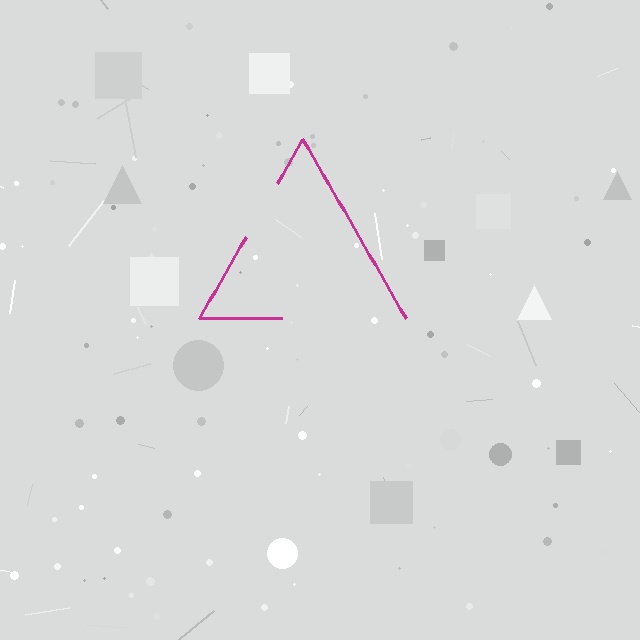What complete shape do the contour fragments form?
The contour fragments form a triangle.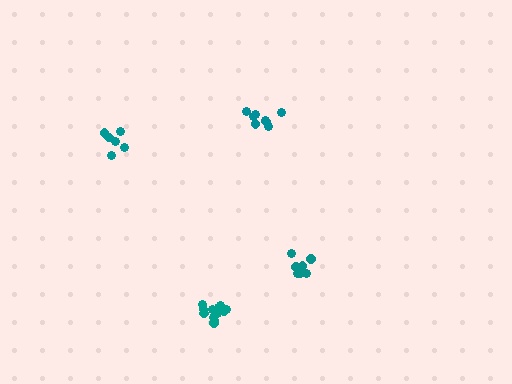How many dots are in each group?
Group 1: 12 dots, Group 2: 8 dots, Group 3: 8 dots, Group 4: 6 dots (34 total).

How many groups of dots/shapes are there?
There are 4 groups.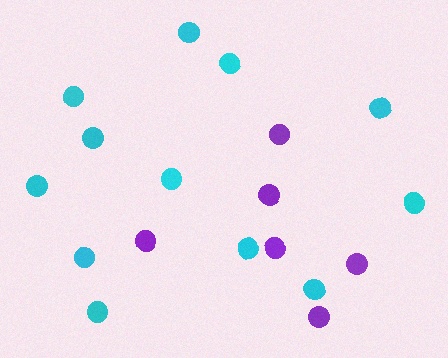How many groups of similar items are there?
There are 2 groups: one group of cyan circles (12) and one group of purple circles (6).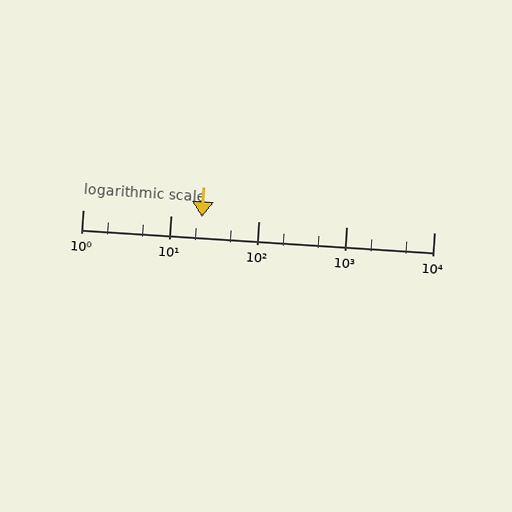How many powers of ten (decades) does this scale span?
The scale spans 4 decades, from 1 to 10000.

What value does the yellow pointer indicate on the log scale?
The pointer indicates approximately 23.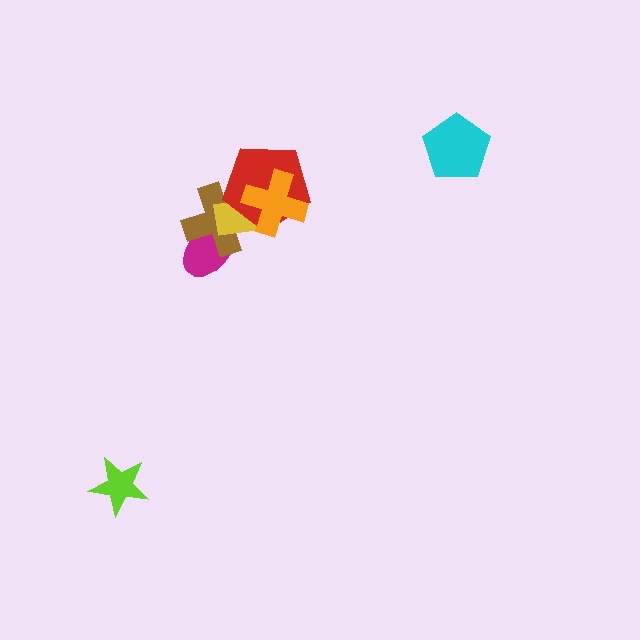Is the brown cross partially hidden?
Yes, it is partially covered by another shape.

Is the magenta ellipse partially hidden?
Yes, it is partially covered by another shape.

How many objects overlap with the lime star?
0 objects overlap with the lime star.